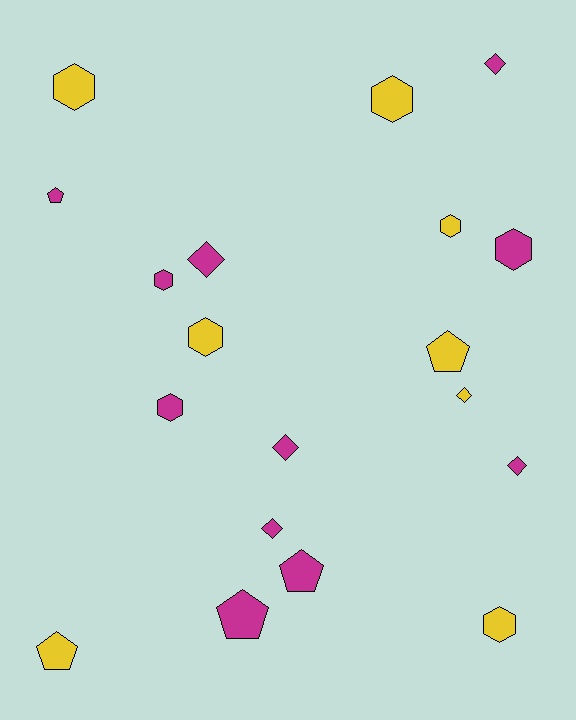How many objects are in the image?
There are 19 objects.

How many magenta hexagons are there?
There are 3 magenta hexagons.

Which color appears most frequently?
Magenta, with 11 objects.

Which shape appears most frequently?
Hexagon, with 8 objects.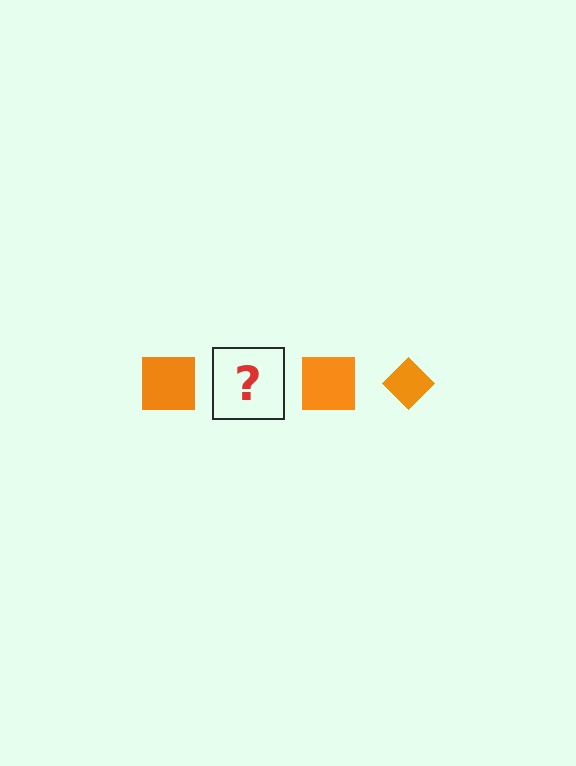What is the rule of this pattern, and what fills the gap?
The rule is that the pattern cycles through square, diamond shapes in orange. The gap should be filled with an orange diamond.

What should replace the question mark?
The question mark should be replaced with an orange diamond.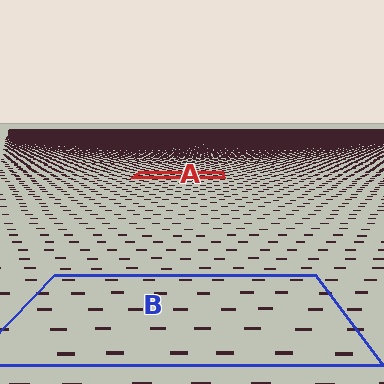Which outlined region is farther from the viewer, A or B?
Region A is farther from the viewer — the texture elements inside it appear smaller and more densely packed.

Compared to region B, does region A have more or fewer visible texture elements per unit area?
Region A has more texture elements per unit area — they are packed more densely because it is farther away.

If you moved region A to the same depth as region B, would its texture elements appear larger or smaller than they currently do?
They would appear larger. At a closer depth, the same texture elements are projected at a bigger on-screen size.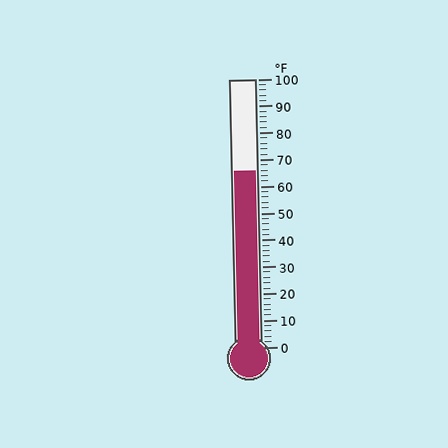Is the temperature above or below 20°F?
The temperature is above 20°F.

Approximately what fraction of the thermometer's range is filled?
The thermometer is filled to approximately 65% of its range.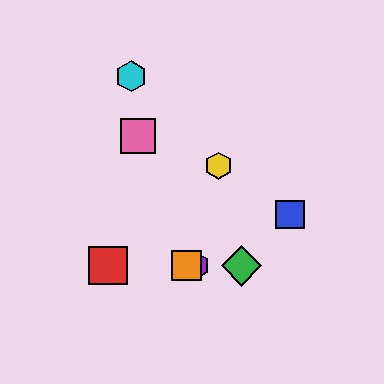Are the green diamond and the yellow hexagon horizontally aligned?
No, the green diamond is at y≈266 and the yellow hexagon is at y≈166.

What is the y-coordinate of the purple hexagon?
The purple hexagon is at y≈266.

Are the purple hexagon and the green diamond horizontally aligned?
Yes, both are at y≈266.